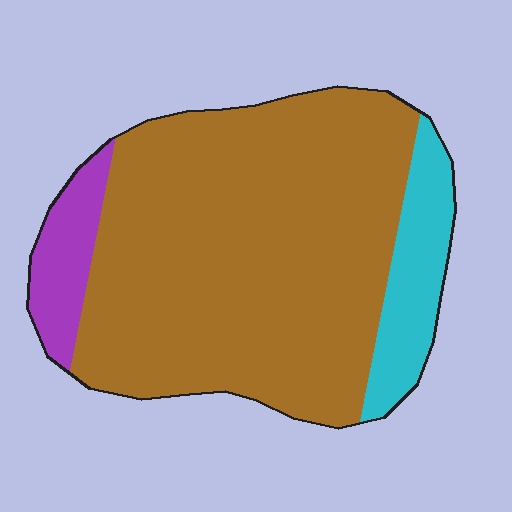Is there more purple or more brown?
Brown.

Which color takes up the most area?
Brown, at roughly 80%.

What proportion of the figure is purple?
Purple takes up about one tenth (1/10) of the figure.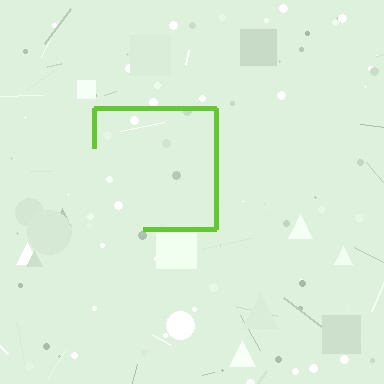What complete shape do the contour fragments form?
The contour fragments form a square.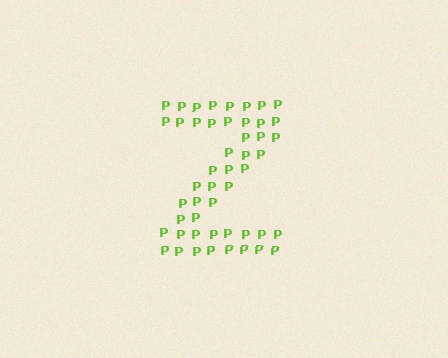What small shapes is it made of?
It is made of small letter P's.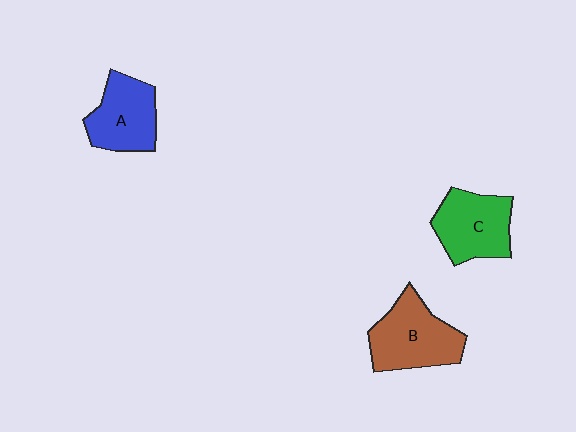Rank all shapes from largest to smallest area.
From largest to smallest: B (brown), C (green), A (blue).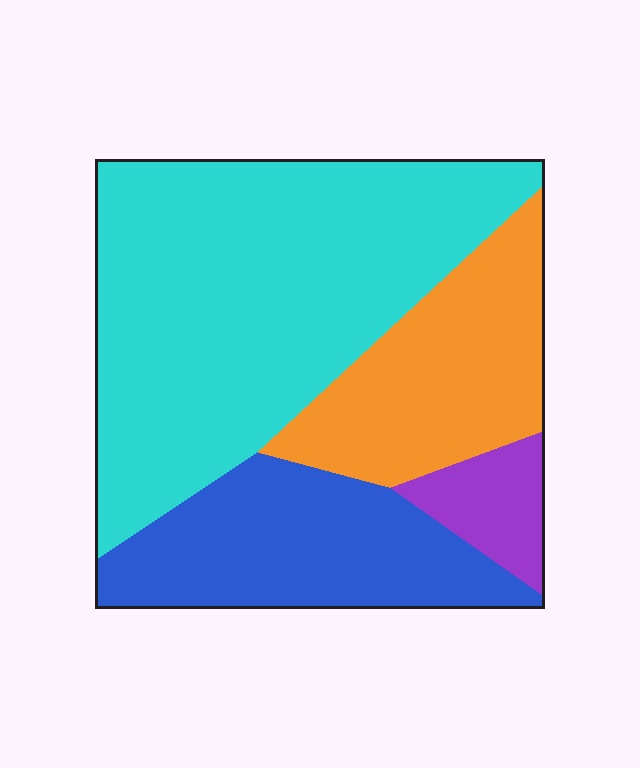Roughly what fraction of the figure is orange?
Orange takes up between a sixth and a third of the figure.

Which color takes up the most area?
Cyan, at roughly 50%.